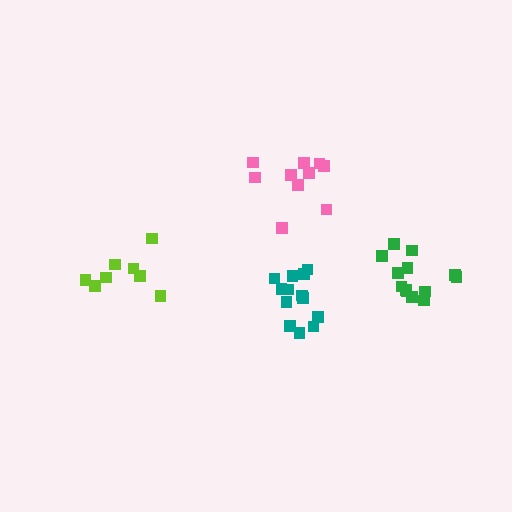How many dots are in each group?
Group 1: 13 dots, Group 2: 8 dots, Group 3: 13 dots, Group 4: 10 dots (44 total).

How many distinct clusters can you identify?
There are 4 distinct clusters.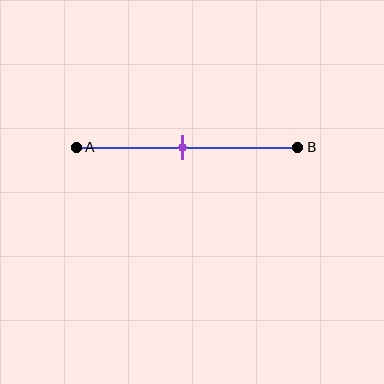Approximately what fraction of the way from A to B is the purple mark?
The purple mark is approximately 50% of the way from A to B.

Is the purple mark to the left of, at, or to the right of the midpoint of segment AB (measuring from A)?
The purple mark is approximately at the midpoint of segment AB.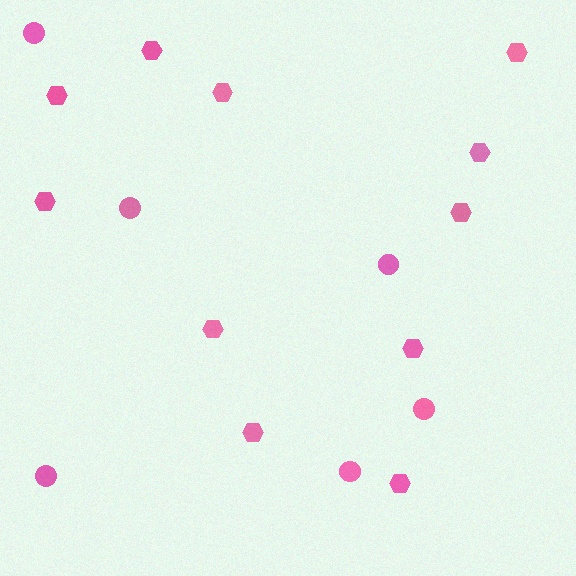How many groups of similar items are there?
There are 2 groups: one group of hexagons (11) and one group of circles (6).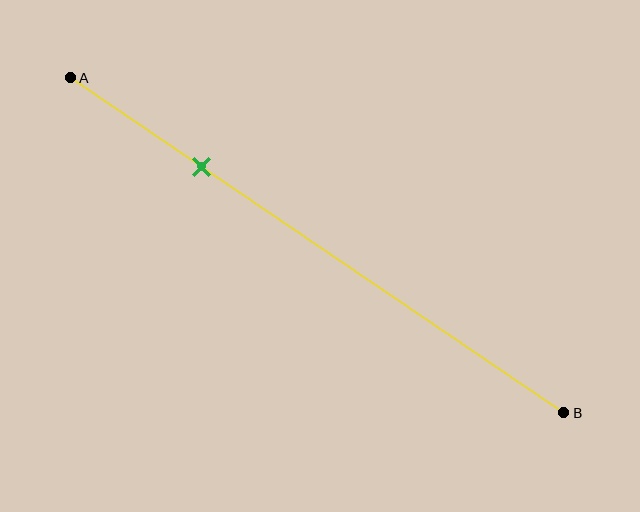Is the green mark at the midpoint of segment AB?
No, the mark is at about 25% from A, not at the 50% midpoint.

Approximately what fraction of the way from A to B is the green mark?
The green mark is approximately 25% of the way from A to B.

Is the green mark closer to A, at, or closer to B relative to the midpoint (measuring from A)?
The green mark is closer to point A than the midpoint of segment AB.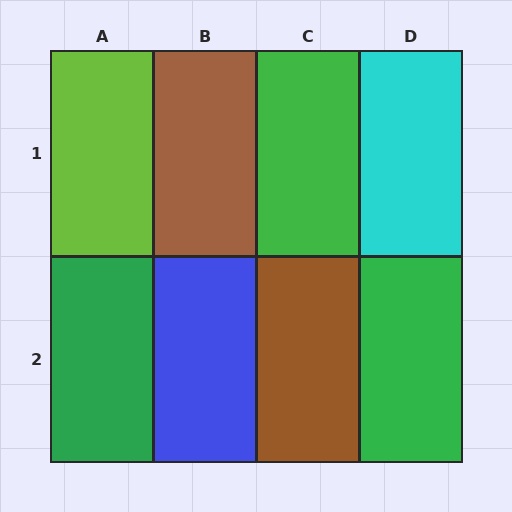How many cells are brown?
2 cells are brown.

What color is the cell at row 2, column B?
Blue.